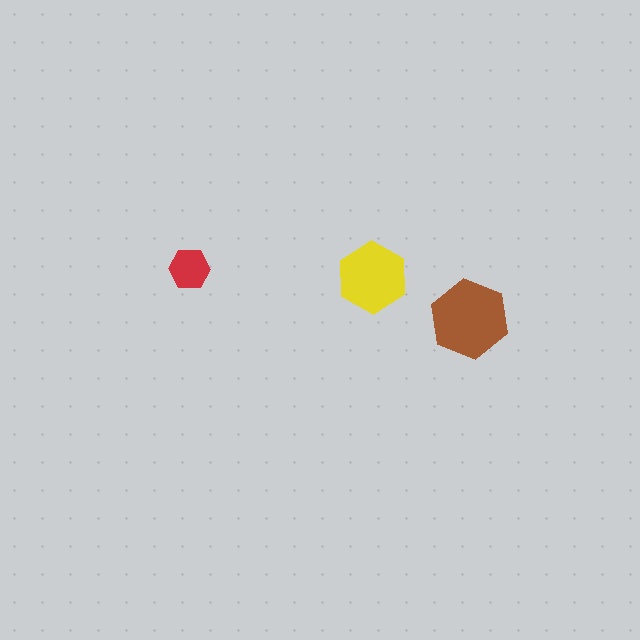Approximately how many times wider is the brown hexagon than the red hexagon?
About 2 times wider.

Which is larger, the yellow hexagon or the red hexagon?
The yellow one.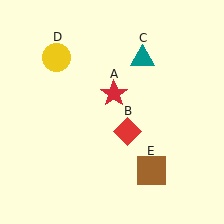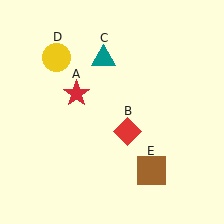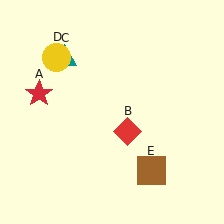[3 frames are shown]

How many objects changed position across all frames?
2 objects changed position: red star (object A), teal triangle (object C).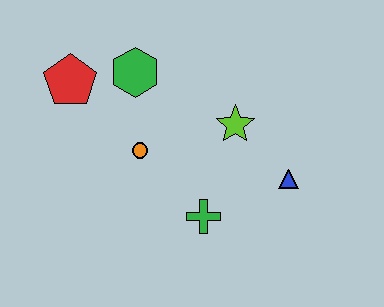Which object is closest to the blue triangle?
The lime star is closest to the blue triangle.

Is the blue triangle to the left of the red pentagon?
No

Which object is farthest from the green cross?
The red pentagon is farthest from the green cross.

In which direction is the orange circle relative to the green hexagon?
The orange circle is below the green hexagon.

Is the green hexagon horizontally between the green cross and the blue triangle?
No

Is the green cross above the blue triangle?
No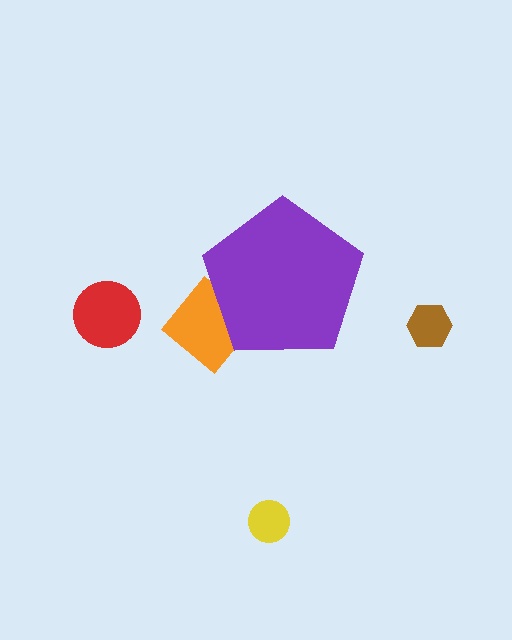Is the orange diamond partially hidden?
Yes, the orange diamond is partially hidden behind the purple pentagon.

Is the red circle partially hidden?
No, the red circle is fully visible.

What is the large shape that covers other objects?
A purple pentagon.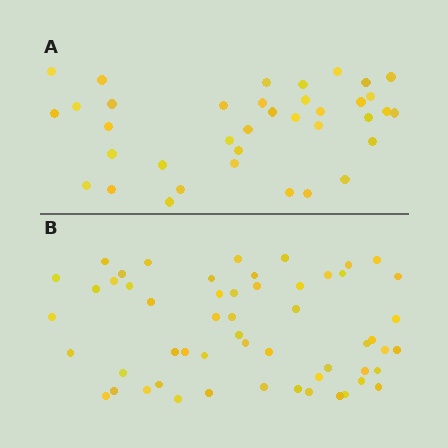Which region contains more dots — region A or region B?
Region B (the bottom region) has more dots.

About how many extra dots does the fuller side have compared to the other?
Region B has approximately 20 more dots than region A.